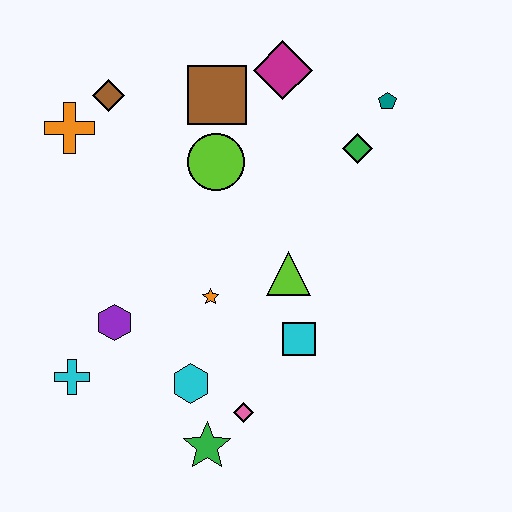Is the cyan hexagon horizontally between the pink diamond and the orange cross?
Yes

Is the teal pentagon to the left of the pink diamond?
No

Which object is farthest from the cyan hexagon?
The teal pentagon is farthest from the cyan hexagon.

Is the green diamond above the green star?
Yes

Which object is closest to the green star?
The pink diamond is closest to the green star.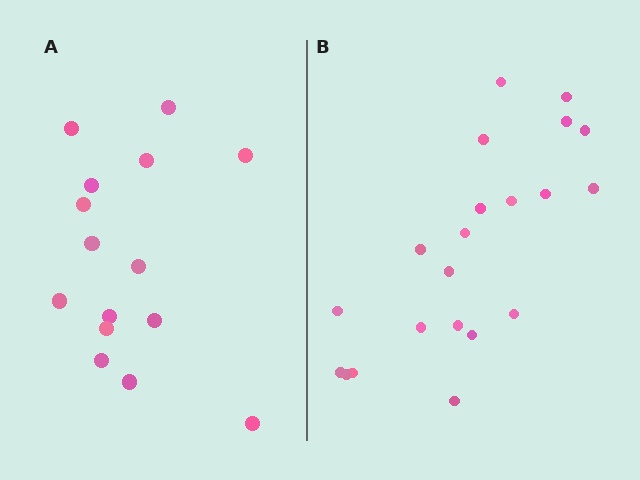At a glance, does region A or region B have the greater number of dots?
Region B (the right region) has more dots.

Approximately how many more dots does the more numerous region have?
Region B has about 6 more dots than region A.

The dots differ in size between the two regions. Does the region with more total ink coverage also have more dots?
No. Region A has more total ink coverage because its dots are larger, but region B actually contains more individual dots. Total area can be misleading — the number of items is what matters here.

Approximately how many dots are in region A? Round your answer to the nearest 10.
About 20 dots. (The exact count is 15, which rounds to 20.)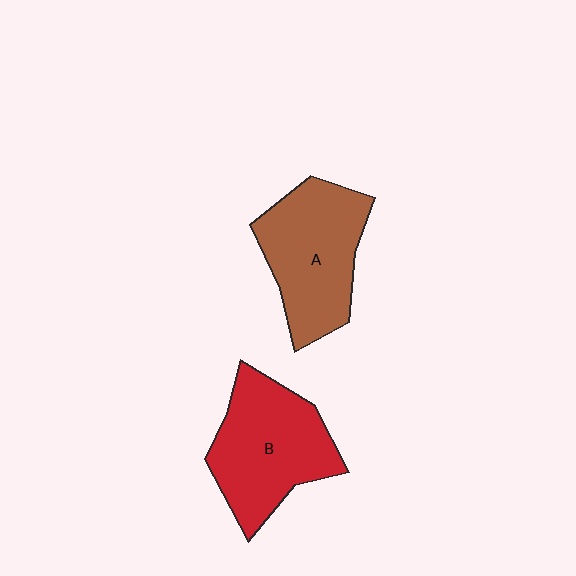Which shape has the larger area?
Shape B (red).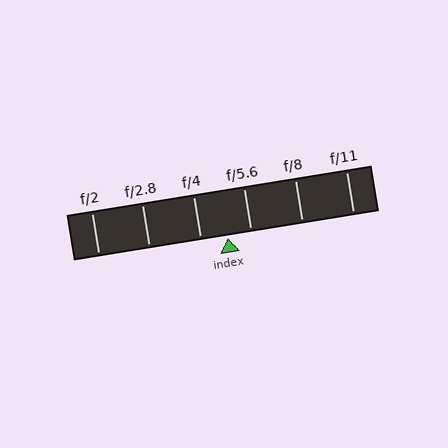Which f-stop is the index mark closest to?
The index mark is closest to f/5.6.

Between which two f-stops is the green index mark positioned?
The index mark is between f/4 and f/5.6.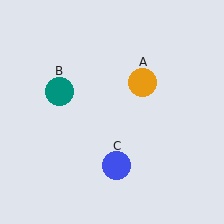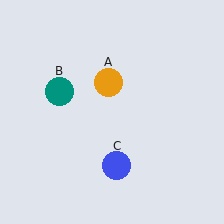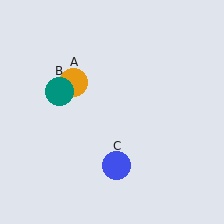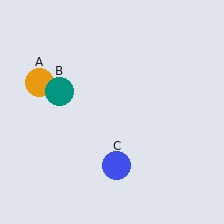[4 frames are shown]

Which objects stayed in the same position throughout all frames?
Teal circle (object B) and blue circle (object C) remained stationary.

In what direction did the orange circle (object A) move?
The orange circle (object A) moved left.